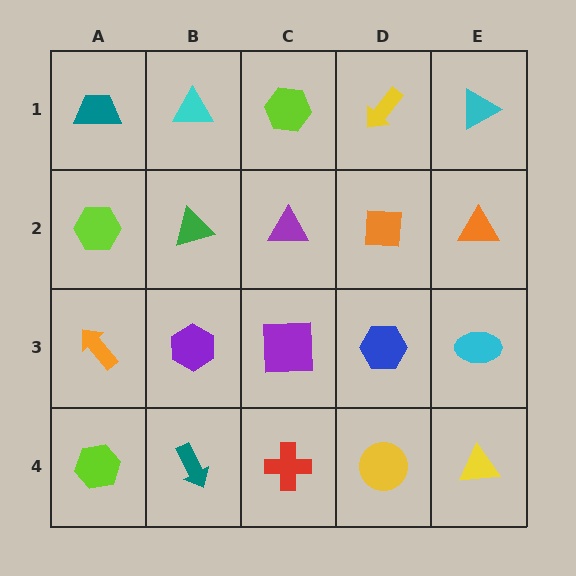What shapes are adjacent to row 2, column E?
A cyan triangle (row 1, column E), a cyan ellipse (row 3, column E), an orange square (row 2, column D).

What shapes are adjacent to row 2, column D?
A yellow arrow (row 1, column D), a blue hexagon (row 3, column D), a purple triangle (row 2, column C), an orange triangle (row 2, column E).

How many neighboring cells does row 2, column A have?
3.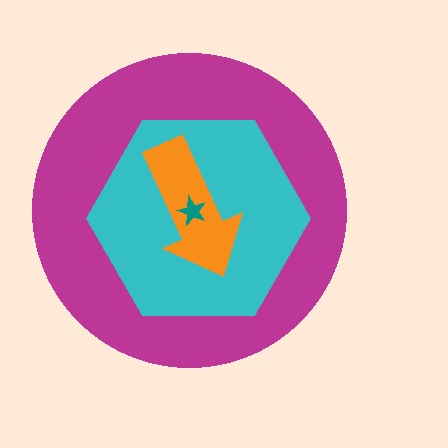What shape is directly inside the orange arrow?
The teal star.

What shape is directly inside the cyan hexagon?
The orange arrow.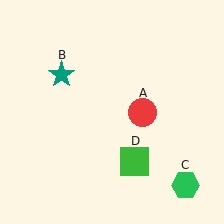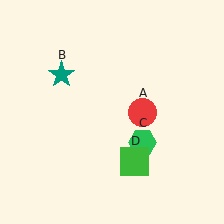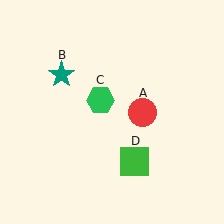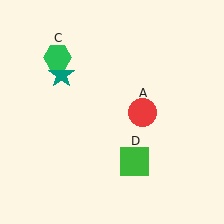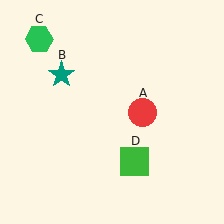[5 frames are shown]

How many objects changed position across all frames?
1 object changed position: green hexagon (object C).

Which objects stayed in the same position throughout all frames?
Red circle (object A) and teal star (object B) and green square (object D) remained stationary.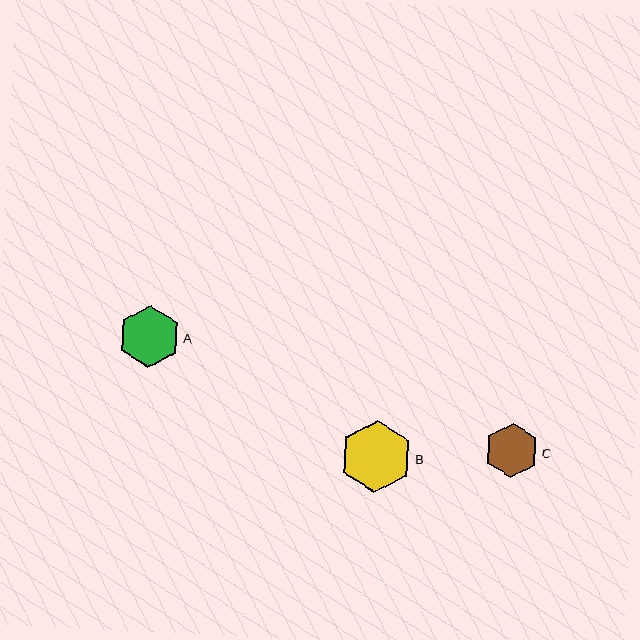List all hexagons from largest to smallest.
From largest to smallest: B, A, C.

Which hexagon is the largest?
Hexagon B is the largest with a size of approximately 72 pixels.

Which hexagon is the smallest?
Hexagon C is the smallest with a size of approximately 55 pixels.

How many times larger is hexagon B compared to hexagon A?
Hexagon B is approximately 1.2 times the size of hexagon A.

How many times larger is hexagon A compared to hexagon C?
Hexagon A is approximately 1.1 times the size of hexagon C.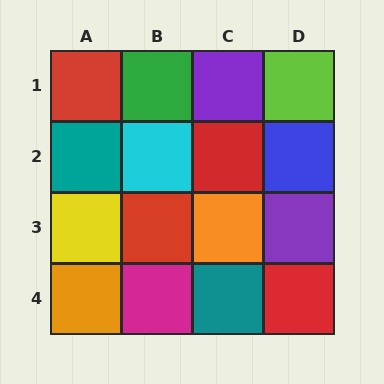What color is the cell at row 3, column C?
Orange.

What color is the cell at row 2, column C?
Red.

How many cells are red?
4 cells are red.